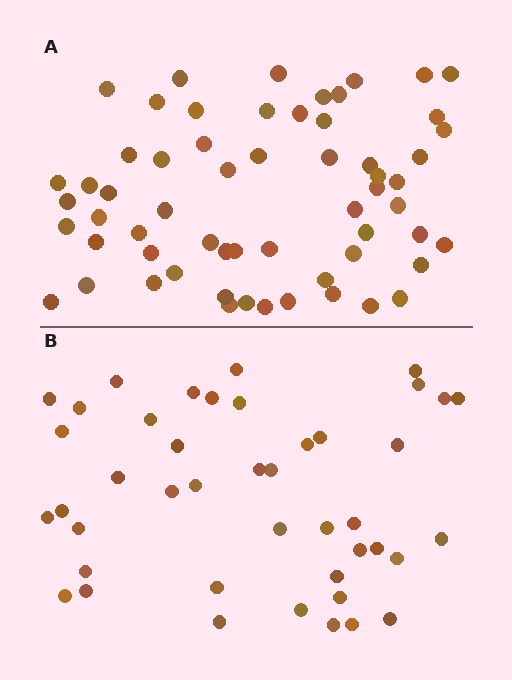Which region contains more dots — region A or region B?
Region A (the top region) has more dots.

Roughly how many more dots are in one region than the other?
Region A has approximately 15 more dots than region B.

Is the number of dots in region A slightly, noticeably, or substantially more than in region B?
Region A has noticeably more, but not dramatically so. The ratio is roughly 1.4 to 1.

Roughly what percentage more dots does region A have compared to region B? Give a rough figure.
About 40% more.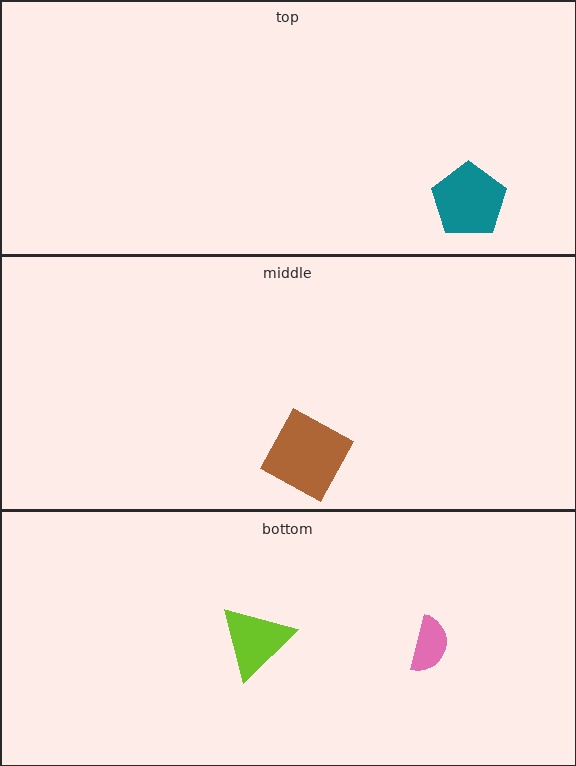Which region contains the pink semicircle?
The bottom region.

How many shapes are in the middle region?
1.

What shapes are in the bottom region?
The lime triangle, the pink semicircle.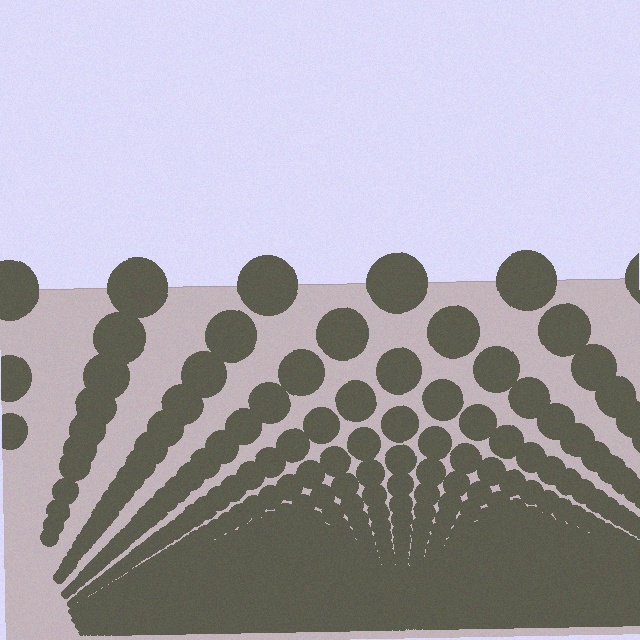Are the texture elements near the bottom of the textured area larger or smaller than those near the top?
Smaller. The gradient is inverted — elements near the bottom are smaller and denser.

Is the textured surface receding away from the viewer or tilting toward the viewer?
The surface appears to tilt toward the viewer. Texture elements get larger and sparser toward the top.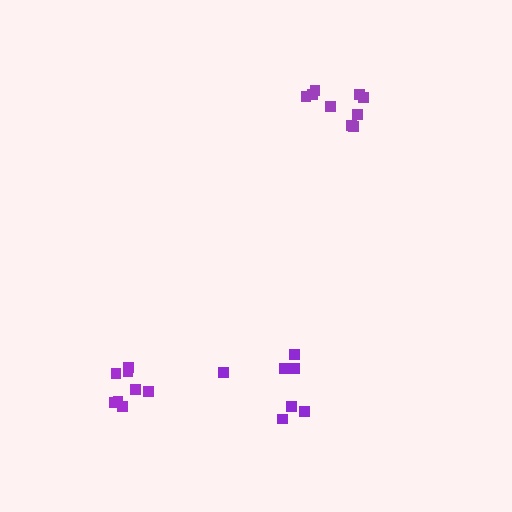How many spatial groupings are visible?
There are 3 spatial groupings.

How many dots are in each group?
Group 1: 9 dots, Group 2: 8 dots, Group 3: 7 dots (24 total).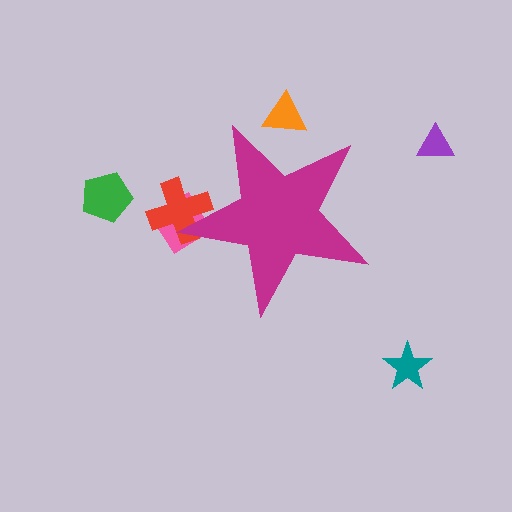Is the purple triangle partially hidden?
No, the purple triangle is fully visible.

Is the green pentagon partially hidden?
No, the green pentagon is fully visible.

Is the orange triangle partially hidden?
Yes, the orange triangle is partially hidden behind the magenta star.